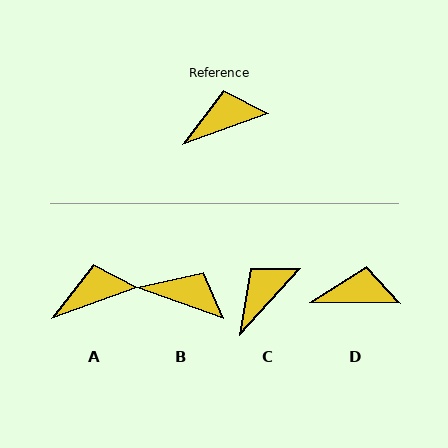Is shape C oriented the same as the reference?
No, it is off by about 28 degrees.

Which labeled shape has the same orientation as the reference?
A.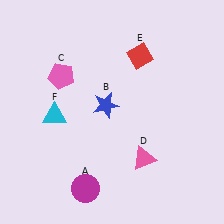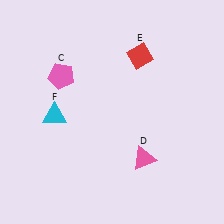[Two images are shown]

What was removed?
The blue star (B), the magenta circle (A) were removed in Image 2.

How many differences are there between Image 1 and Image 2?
There are 2 differences between the two images.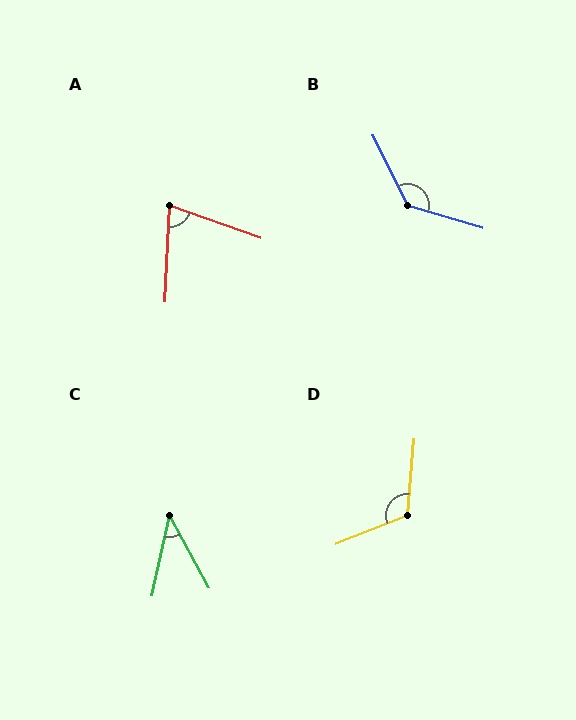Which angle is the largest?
B, at approximately 132 degrees.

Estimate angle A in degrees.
Approximately 73 degrees.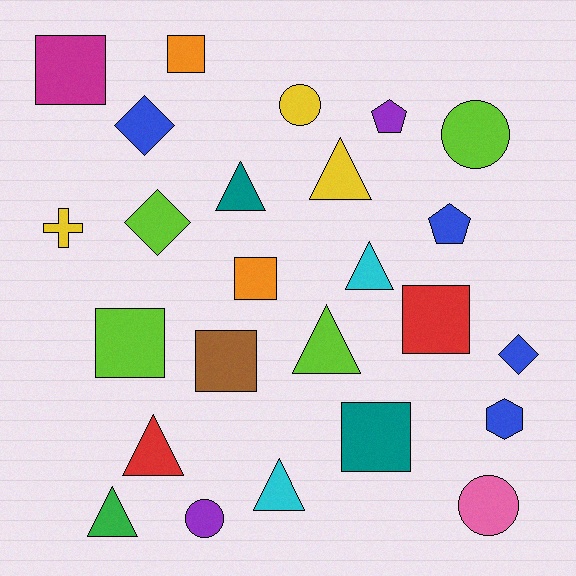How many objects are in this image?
There are 25 objects.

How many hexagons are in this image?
There is 1 hexagon.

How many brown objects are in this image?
There is 1 brown object.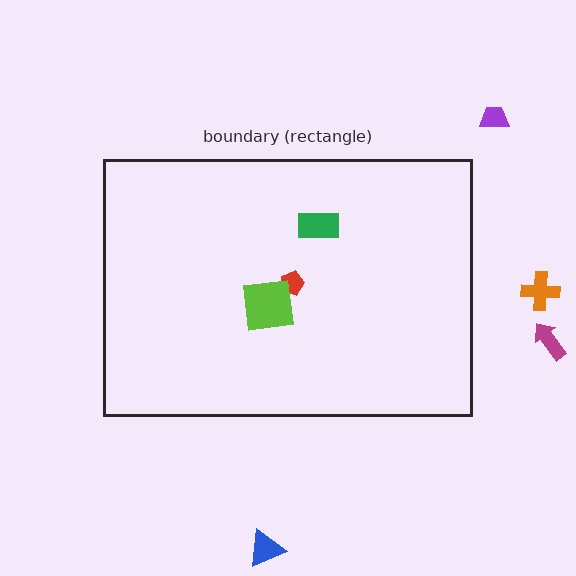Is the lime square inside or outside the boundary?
Inside.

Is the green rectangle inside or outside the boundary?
Inside.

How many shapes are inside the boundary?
3 inside, 4 outside.